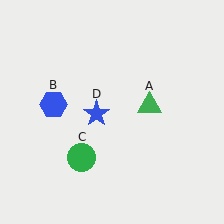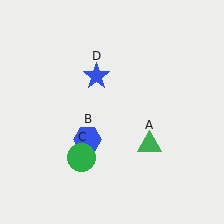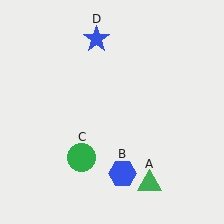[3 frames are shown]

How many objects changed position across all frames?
3 objects changed position: green triangle (object A), blue hexagon (object B), blue star (object D).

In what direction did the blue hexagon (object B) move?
The blue hexagon (object B) moved down and to the right.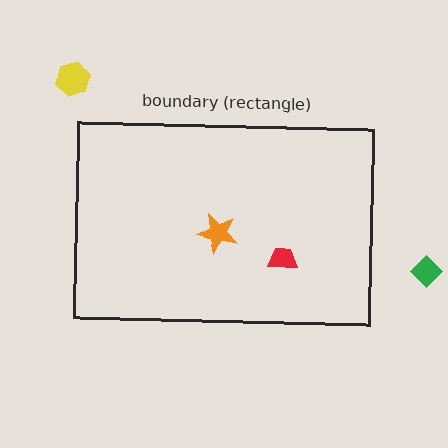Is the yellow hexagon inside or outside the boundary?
Outside.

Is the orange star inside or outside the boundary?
Inside.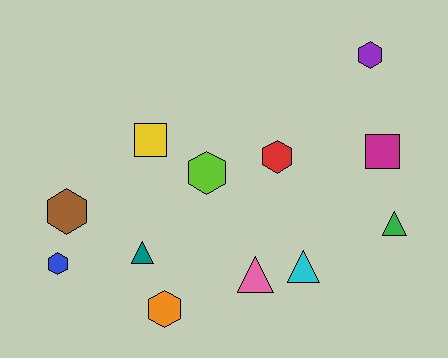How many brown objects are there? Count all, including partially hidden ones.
There is 1 brown object.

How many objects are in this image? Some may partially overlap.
There are 12 objects.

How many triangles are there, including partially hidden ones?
There are 4 triangles.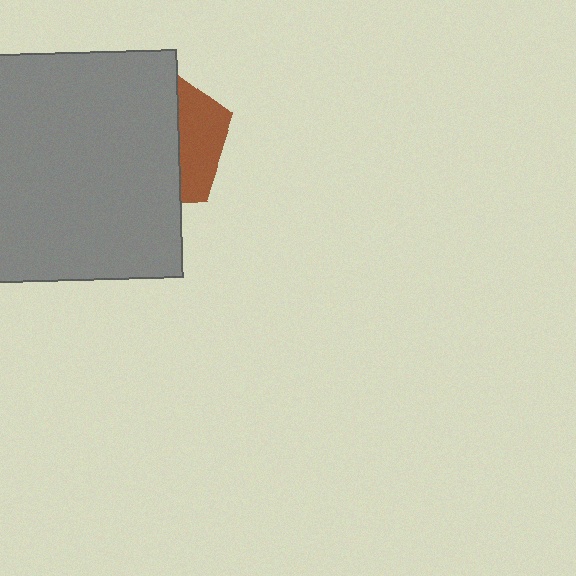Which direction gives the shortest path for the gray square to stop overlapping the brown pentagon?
Moving left gives the shortest separation.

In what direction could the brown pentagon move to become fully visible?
The brown pentagon could move right. That would shift it out from behind the gray square entirely.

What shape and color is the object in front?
The object in front is a gray square.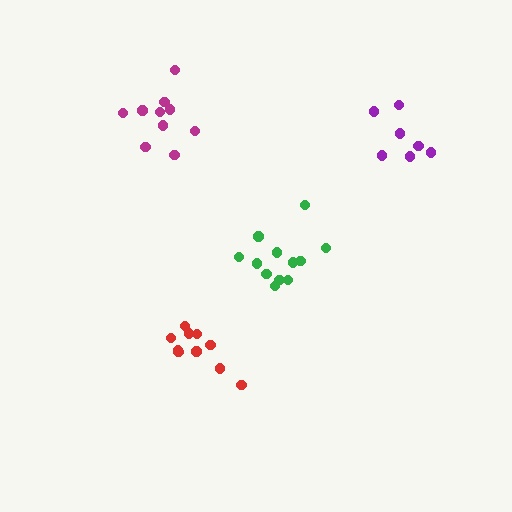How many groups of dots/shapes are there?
There are 4 groups.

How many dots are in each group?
Group 1: 7 dots, Group 2: 10 dots, Group 3: 12 dots, Group 4: 10 dots (39 total).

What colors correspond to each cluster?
The clusters are colored: purple, magenta, green, red.